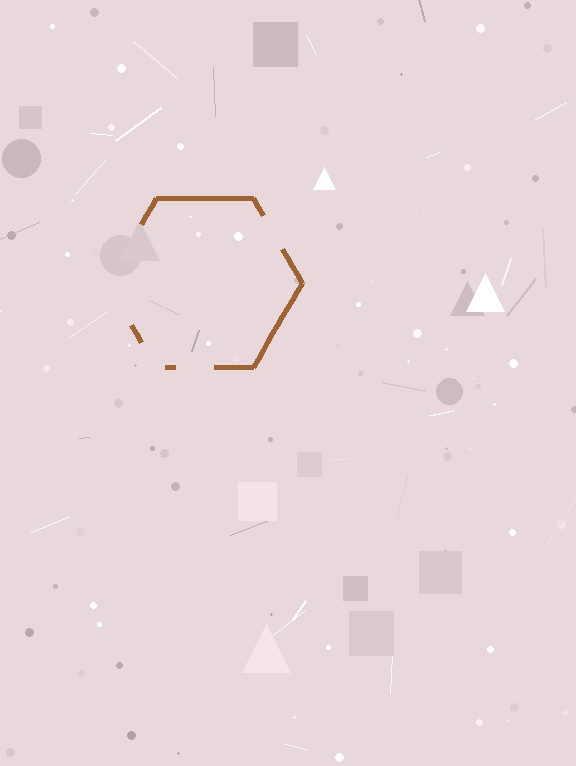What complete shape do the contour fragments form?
The contour fragments form a hexagon.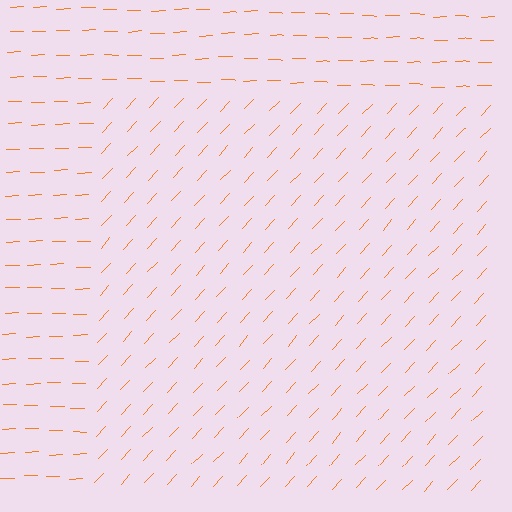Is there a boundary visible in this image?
Yes, there is a texture boundary formed by a change in line orientation.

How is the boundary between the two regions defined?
The boundary is defined purely by a change in line orientation (approximately 45 degrees difference). All lines are the same color and thickness.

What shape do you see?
I see a rectangle.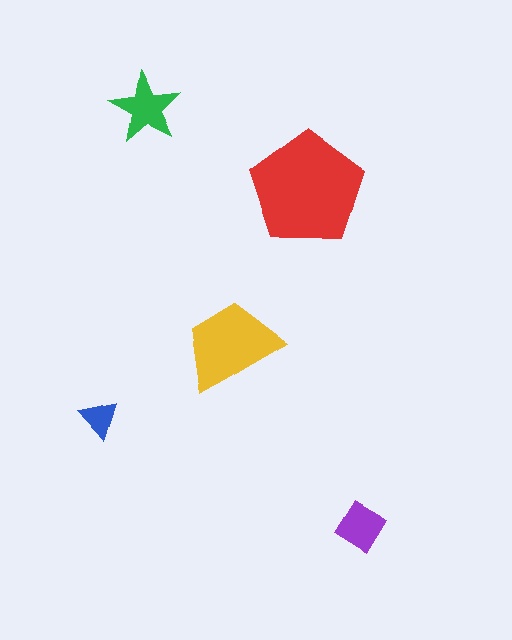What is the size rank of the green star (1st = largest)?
3rd.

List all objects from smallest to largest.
The blue triangle, the purple diamond, the green star, the yellow trapezoid, the red pentagon.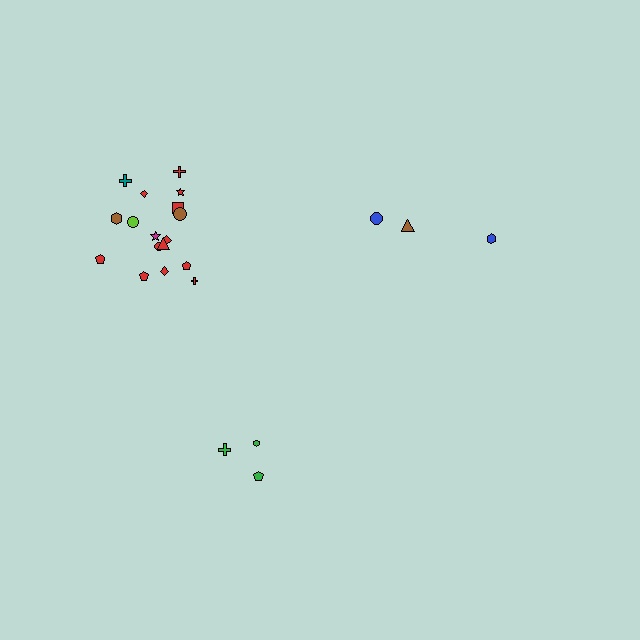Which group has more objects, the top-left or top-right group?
The top-left group.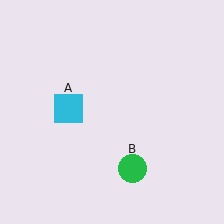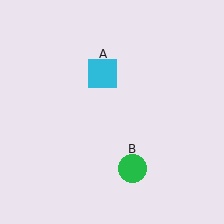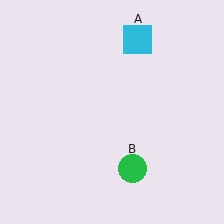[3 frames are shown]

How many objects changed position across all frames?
1 object changed position: cyan square (object A).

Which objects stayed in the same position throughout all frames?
Green circle (object B) remained stationary.